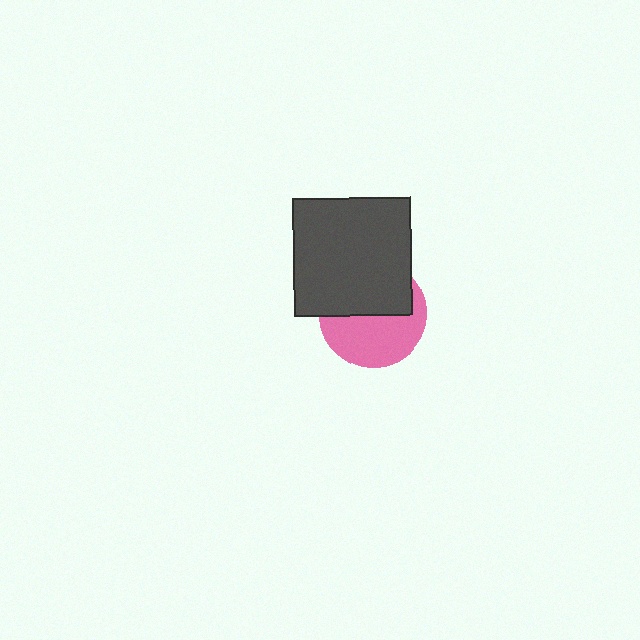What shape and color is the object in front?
The object in front is a dark gray square.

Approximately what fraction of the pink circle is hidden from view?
Roughly 49% of the pink circle is hidden behind the dark gray square.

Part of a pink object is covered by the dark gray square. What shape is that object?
It is a circle.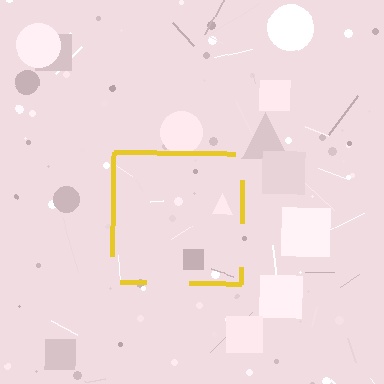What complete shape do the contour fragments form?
The contour fragments form a square.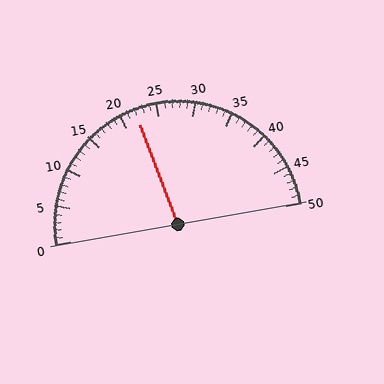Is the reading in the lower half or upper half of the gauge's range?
The reading is in the lower half of the range (0 to 50).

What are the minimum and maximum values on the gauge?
The gauge ranges from 0 to 50.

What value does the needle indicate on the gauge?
The needle indicates approximately 22.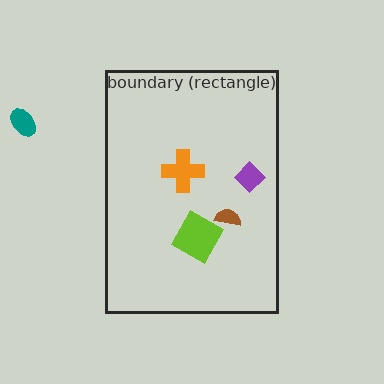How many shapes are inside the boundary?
5 inside, 1 outside.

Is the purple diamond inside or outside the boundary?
Inside.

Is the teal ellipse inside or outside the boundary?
Outside.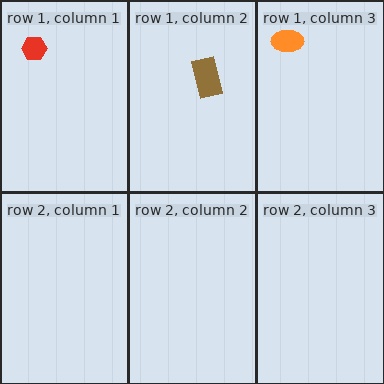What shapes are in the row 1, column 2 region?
The brown rectangle.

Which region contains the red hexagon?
The row 1, column 1 region.